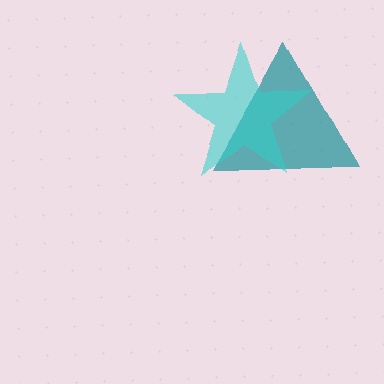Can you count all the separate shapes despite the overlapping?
Yes, there are 2 separate shapes.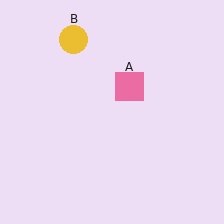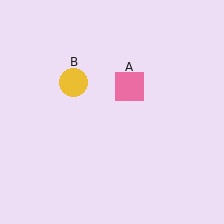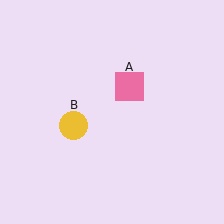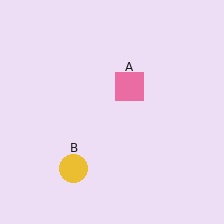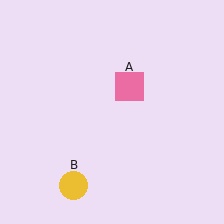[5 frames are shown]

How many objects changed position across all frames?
1 object changed position: yellow circle (object B).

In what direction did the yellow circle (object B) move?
The yellow circle (object B) moved down.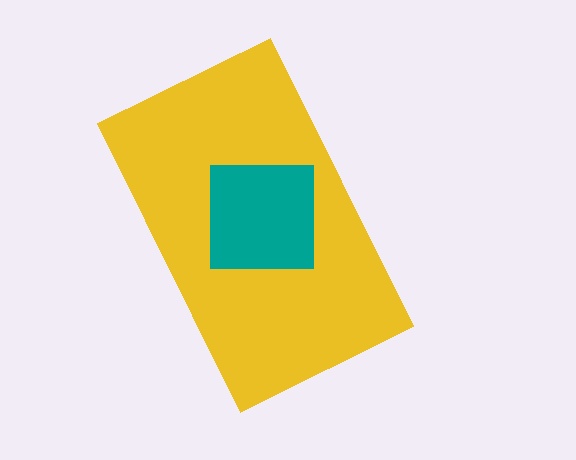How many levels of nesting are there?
2.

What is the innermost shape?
The teal square.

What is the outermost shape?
The yellow rectangle.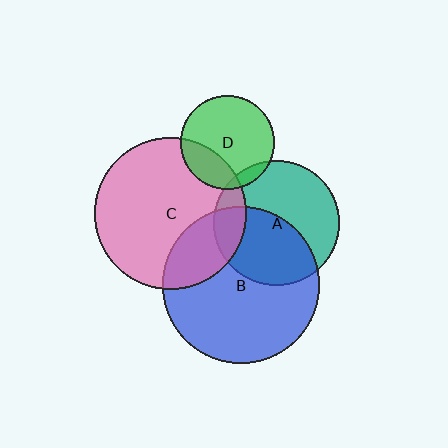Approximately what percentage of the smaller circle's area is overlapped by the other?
Approximately 50%.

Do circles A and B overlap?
Yes.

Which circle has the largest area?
Circle B (blue).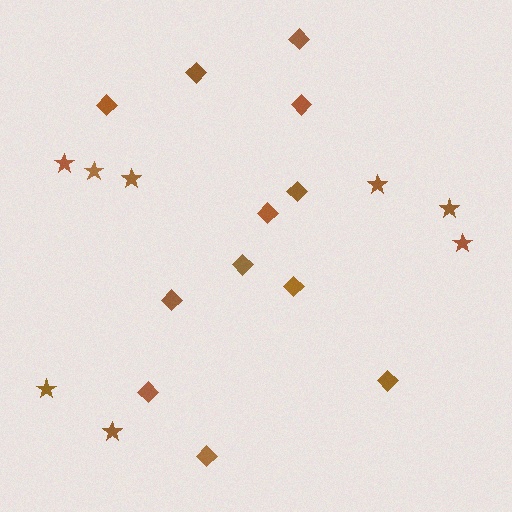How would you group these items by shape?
There are 2 groups: one group of stars (8) and one group of diamonds (12).